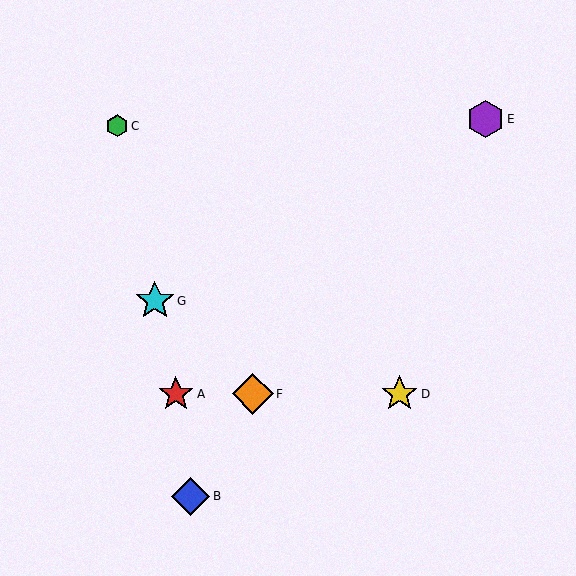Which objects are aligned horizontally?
Objects A, D, F are aligned horizontally.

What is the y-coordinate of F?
Object F is at y≈394.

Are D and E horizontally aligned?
No, D is at y≈394 and E is at y≈119.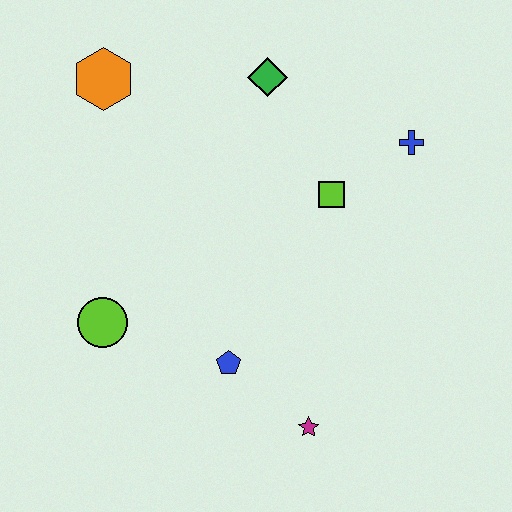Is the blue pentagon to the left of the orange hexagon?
No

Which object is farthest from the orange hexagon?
The magenta star is farthest from the orange hexagon.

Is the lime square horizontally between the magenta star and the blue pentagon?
No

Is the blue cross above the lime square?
Yes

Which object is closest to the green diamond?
The lime square is closest to the green diamond.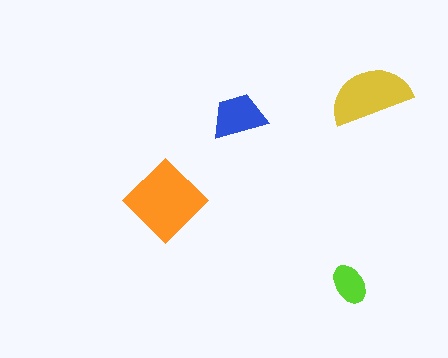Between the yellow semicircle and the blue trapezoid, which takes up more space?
The yellow semicircle.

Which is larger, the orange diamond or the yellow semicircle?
The orange diamond.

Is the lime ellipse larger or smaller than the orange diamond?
Smaller.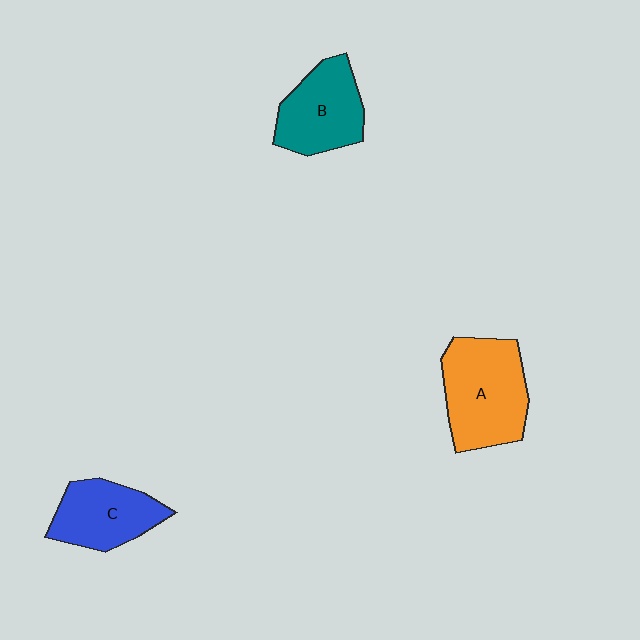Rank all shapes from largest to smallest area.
From largest to smallest: A (orange), B (teal), C (blue).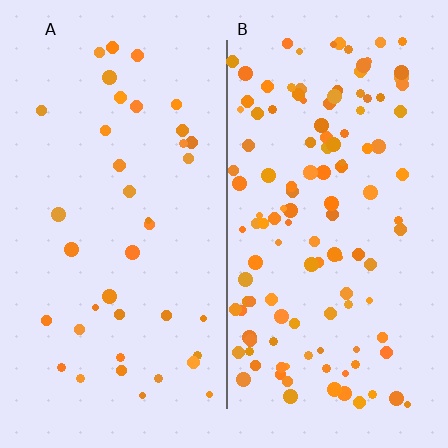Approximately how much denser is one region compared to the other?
Approximately 3.2× — region B over region A.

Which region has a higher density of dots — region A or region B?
B (the right).